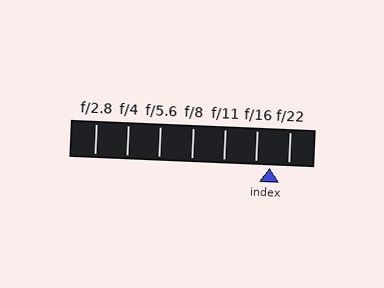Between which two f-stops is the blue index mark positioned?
The index mark is between f/16 and f/22.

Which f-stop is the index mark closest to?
The index mark is closest to f/16.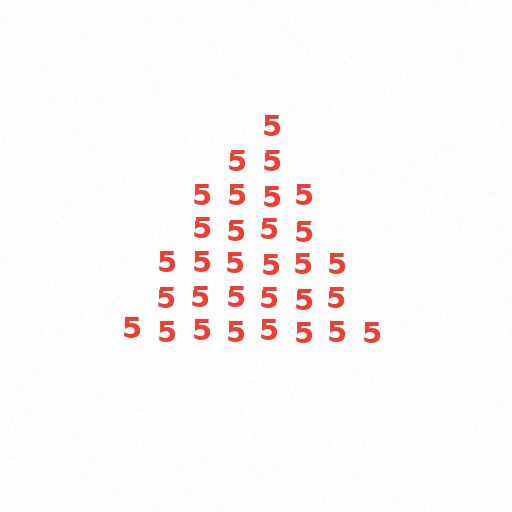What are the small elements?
The small elements are digit 5's.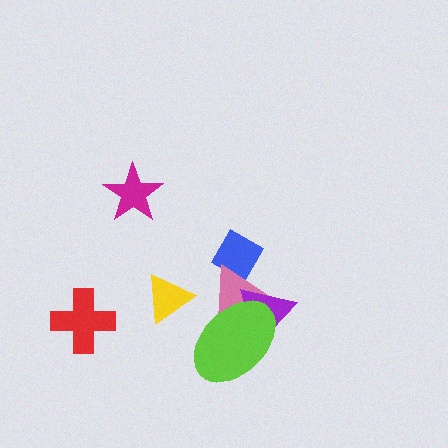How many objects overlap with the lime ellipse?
2 objects overlap with the lime ellipse.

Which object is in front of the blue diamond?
The pink triangle is in front of the blue diamond.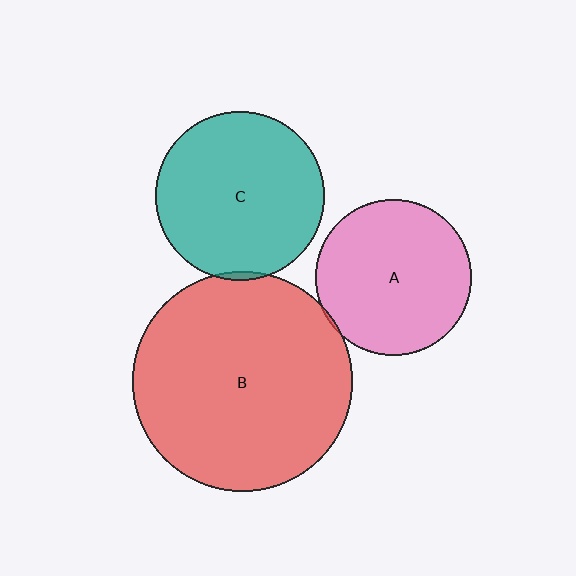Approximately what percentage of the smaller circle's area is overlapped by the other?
Approximately 5%.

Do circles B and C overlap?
Yes.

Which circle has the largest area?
Circle B (red).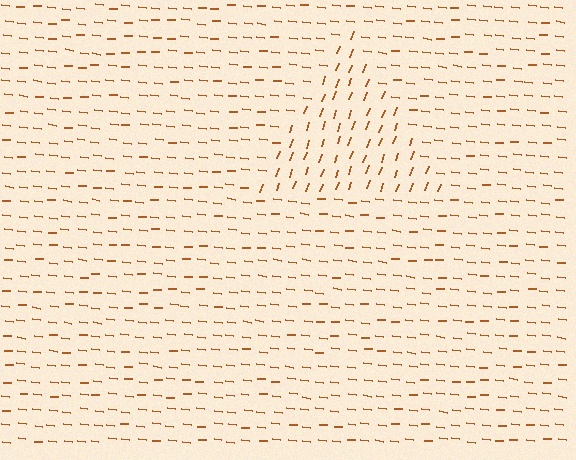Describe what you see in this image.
The image is filled with small brown line segments. A triangle region in the image has lines oriented differently from the surrounding lines, creating a visible texture boundary.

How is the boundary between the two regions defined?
The boundary is defined purely by a change in line orientation (approximately 76 degrees difference). All lines are the same color and thickness.